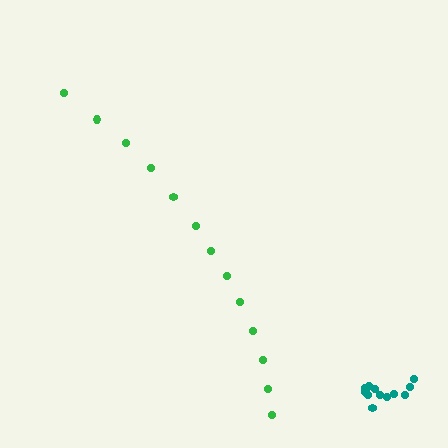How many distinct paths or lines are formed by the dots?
There are 2 distinct paths.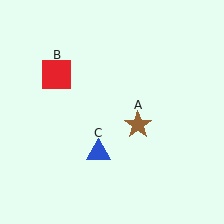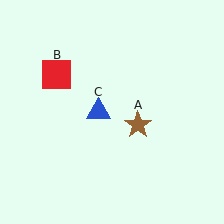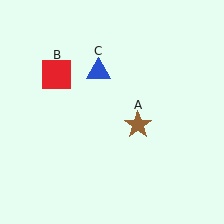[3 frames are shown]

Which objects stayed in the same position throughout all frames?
Brown star (object A) and red square (object B) remained stationary.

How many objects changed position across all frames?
1 object changed position: blue triangle (object C).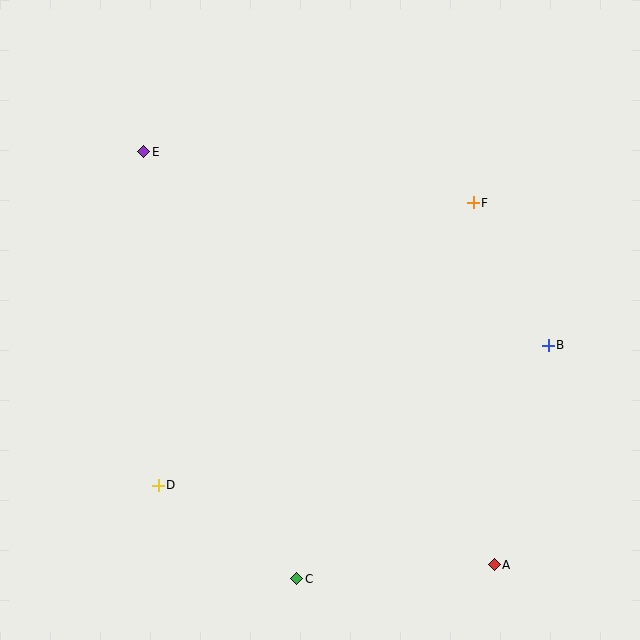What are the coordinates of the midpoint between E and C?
The midpoint between E and C is at (220, 365).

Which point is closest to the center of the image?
Point F at (473, 203) is closest to the center.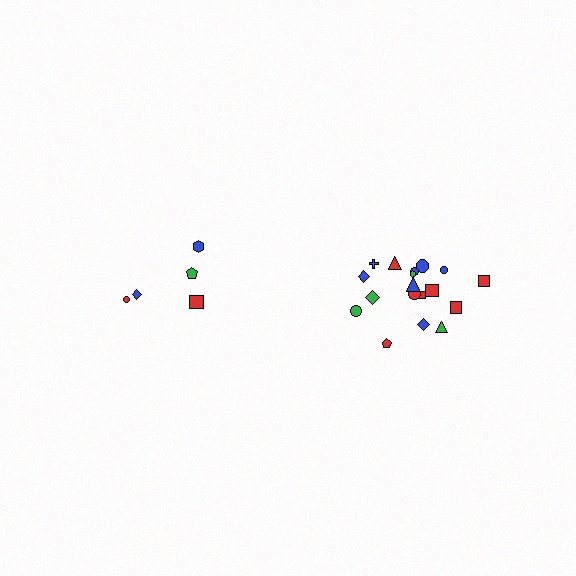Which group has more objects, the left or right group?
The right group.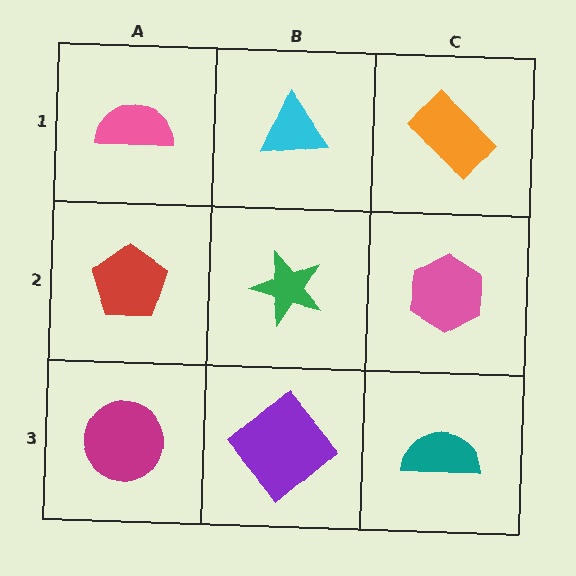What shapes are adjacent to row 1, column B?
A green star (row 2, column B), a pink semicircle (row 1, column A), an orange rectangle (row 1, column C).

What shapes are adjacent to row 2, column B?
A cyan triangle (row 1, column B), a purple diamond (row 3, column B), a red pentagon (row 2, column A), a pink hexagon (row 2, column C).